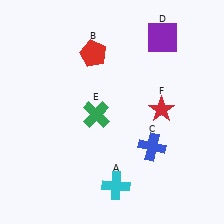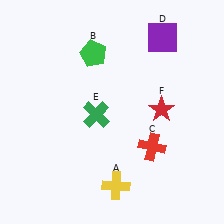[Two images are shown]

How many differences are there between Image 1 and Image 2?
There are 3 differences between the two images.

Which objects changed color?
A changed from cyan to yellow. B changed from red to green. C changed from blue to red.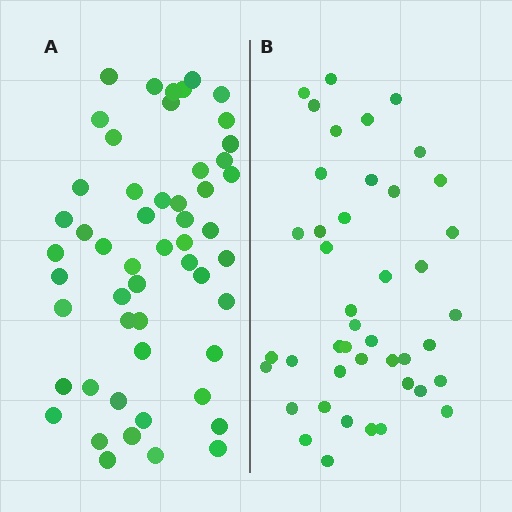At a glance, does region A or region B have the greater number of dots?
Region A (the left region) has more dots.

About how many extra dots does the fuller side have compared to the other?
Region A has roughly 10 or so more dots than region B.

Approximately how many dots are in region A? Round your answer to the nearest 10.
About 50 dots. (The exact count is 53, which rounds to 50.)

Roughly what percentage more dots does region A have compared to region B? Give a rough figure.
About 25% more.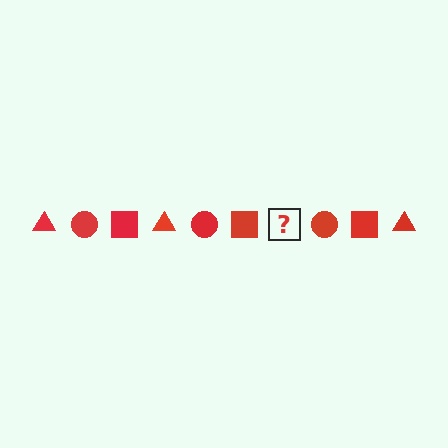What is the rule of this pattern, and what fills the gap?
The rule is that the pattern cycles through triangle, circle, square shapes in red. The gap should be filled with a red triangle.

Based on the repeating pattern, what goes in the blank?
The blank should be a red triangle.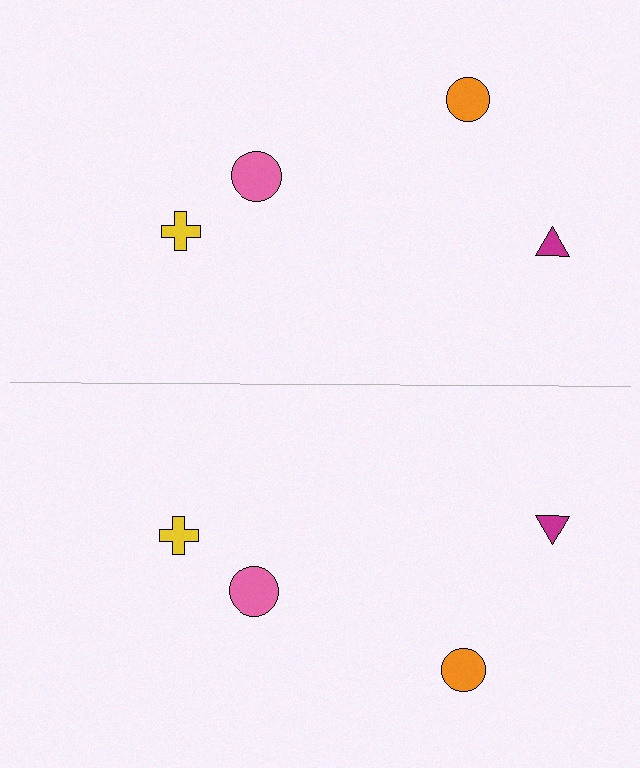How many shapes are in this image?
There are 8 shapes in this image.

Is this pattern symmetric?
Yes, this pattern has bilateral (reflection) symmetry.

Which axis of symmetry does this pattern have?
The pattern has a horizontal axis of symmetry running through the center of the image.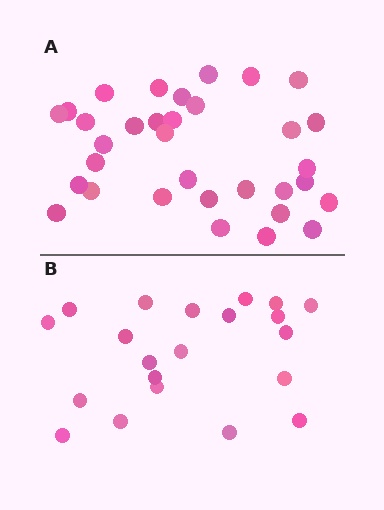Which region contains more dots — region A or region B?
Region A (the top region) has more dots.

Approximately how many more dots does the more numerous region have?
Region A has roughly 12 or so more dots than region B.